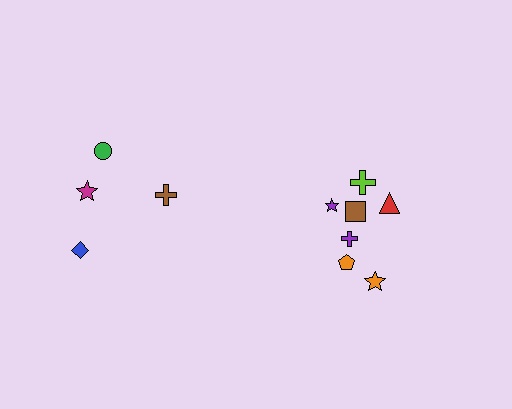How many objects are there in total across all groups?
There are 11 objects.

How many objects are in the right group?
There are 7 objects.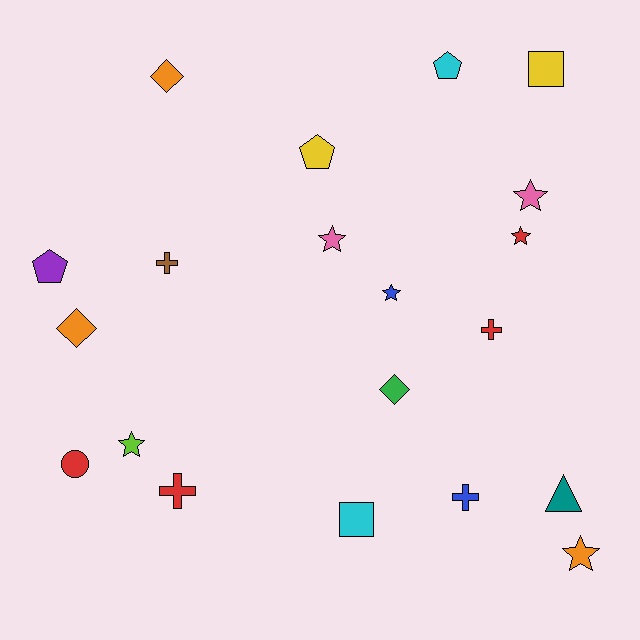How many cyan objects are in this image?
There are 2 cyan objects.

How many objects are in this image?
There are 20 objects.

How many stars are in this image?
There are 6 stars.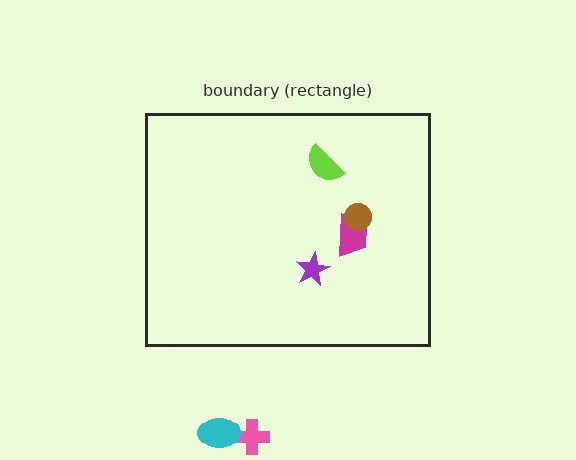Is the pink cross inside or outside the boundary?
Outside.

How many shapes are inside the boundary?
4 inside, 2 outside.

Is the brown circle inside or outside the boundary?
Inside.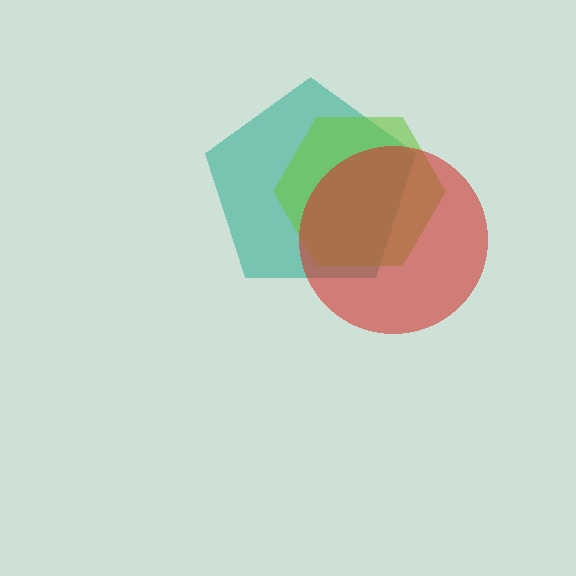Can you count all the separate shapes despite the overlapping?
Yes, there are 3 separate shapes.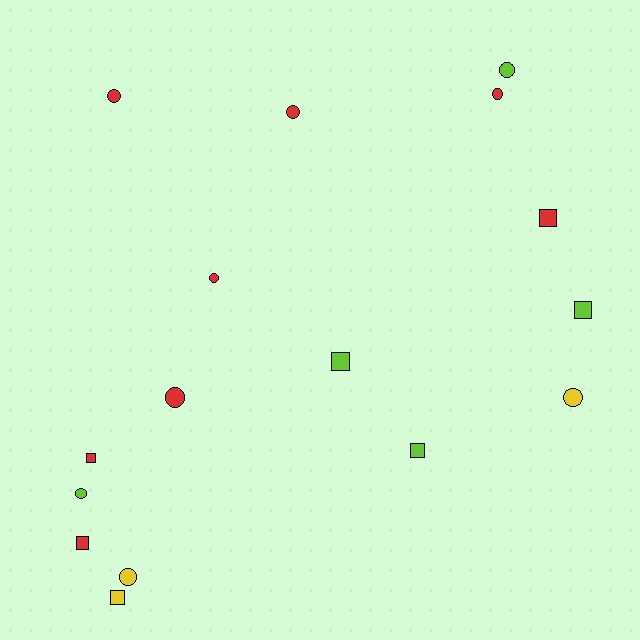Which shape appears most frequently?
Circle, with 9 objects.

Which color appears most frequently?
Red, with 8 objects.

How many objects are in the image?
There are 16 objects.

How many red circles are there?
There are 5 red circles.